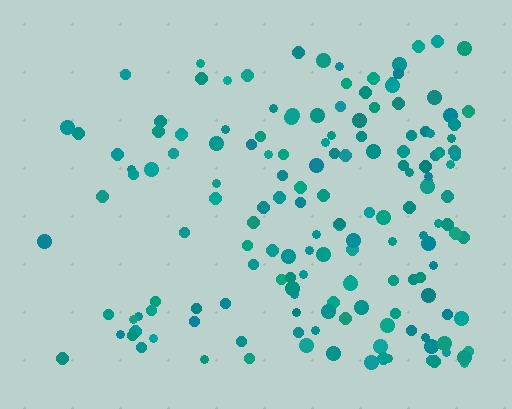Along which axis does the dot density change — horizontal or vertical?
Horizontal.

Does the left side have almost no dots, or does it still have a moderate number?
Still a moderate number, just noticeably fewer than the right.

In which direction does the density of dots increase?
From left to right, with the right side densest.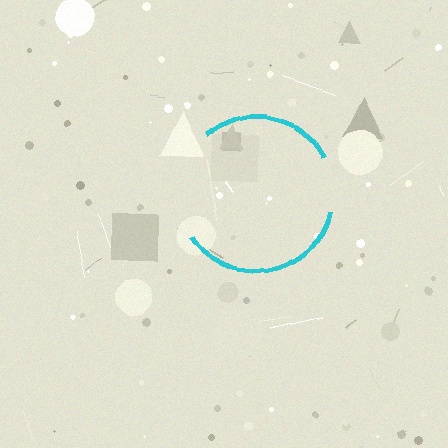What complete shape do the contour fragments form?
The contour fragments form a circle.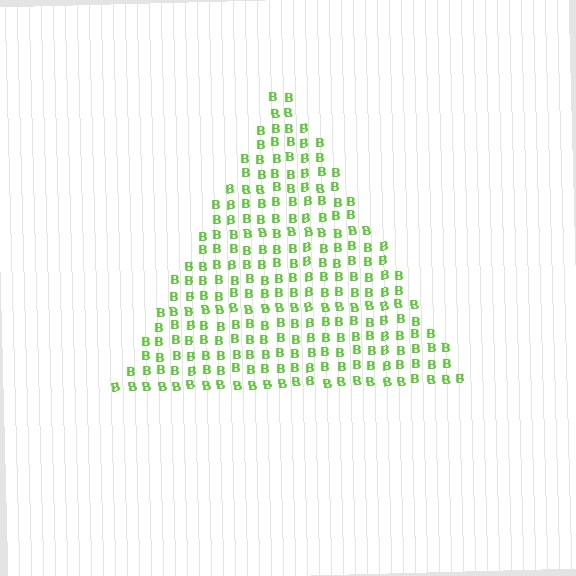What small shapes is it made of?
It is made of small letter B's.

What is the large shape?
The large shape is a triangle.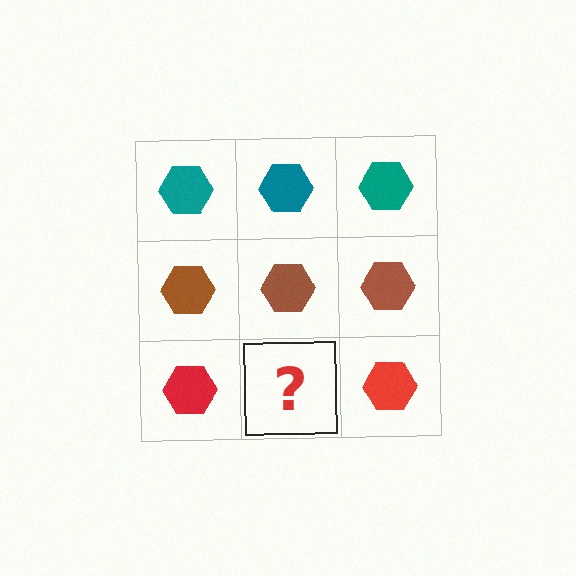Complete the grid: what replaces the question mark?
The question mark should be replaced with a red hexagon.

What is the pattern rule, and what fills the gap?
The rule is that each row has a consistent color. The gap should be filled with a red hexagon.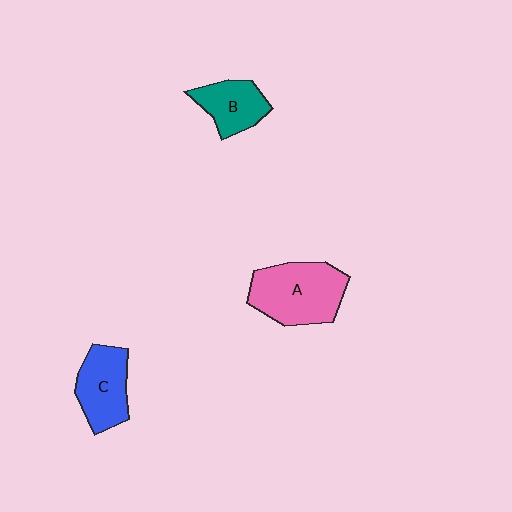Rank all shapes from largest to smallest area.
From largest to smallest: A (pink), C (blue), B (teal).